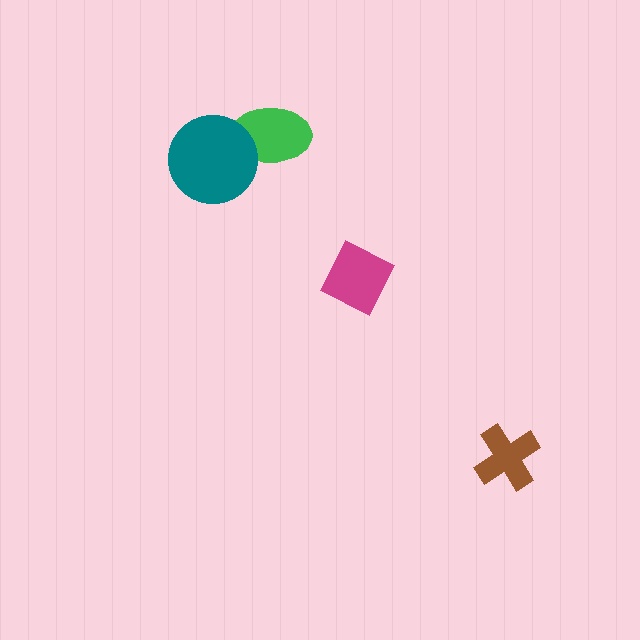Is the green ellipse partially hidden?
Yes, it is partially covered by another shape.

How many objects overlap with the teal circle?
1 object overlaps with the teal circle.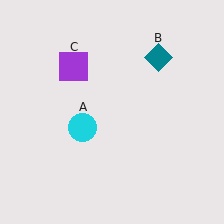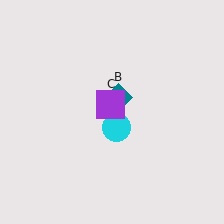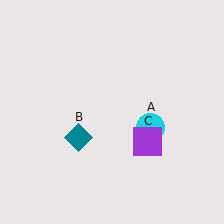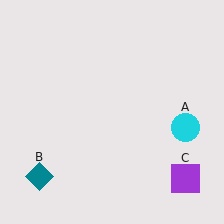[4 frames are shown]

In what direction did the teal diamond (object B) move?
The teal diamond (object B) moved down and to the left.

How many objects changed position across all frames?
3 objects changed position: cyan circle (object A), teal diamond (object B), purple square (object C).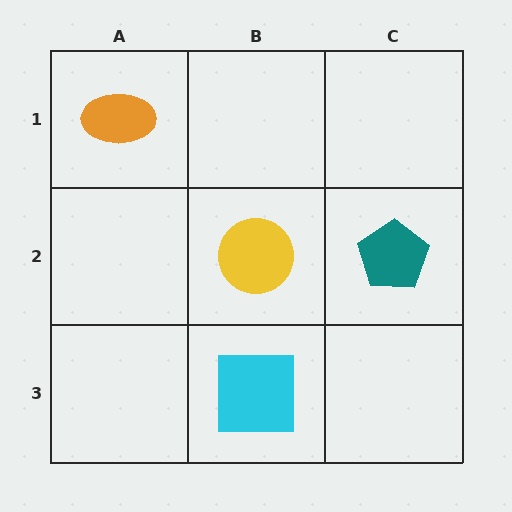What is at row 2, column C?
A teal pentagon.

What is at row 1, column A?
An orange ellipse.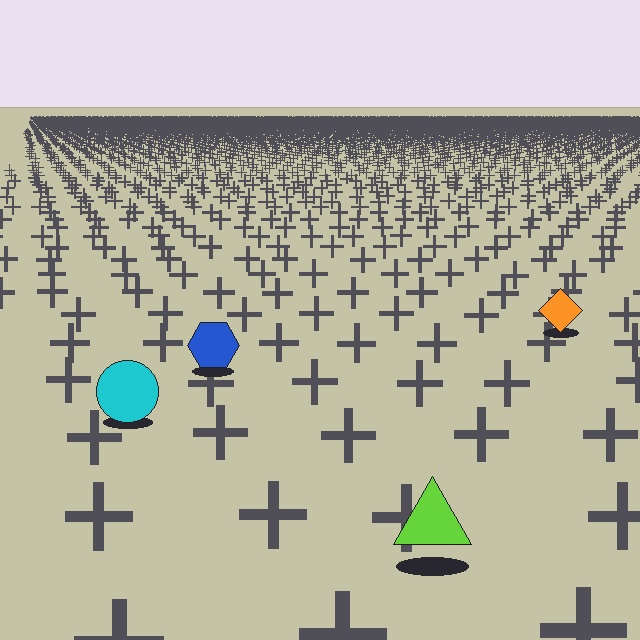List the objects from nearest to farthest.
From nearest to farthest: the lime triangle, the cyan circle, the blue hexagon, the orange diamond.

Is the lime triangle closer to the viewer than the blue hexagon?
Yes. The lime triangle is closer — you can tell from the texture gradient: the ground texture is coarser near it.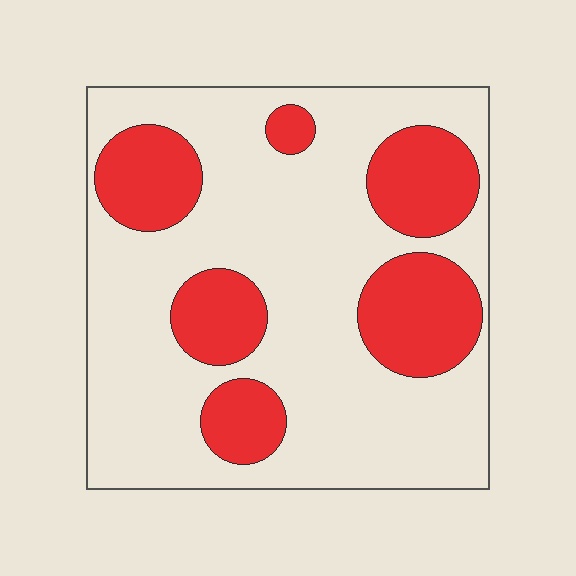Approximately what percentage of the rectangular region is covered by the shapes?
Approximately 30%.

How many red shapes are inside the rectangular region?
6.